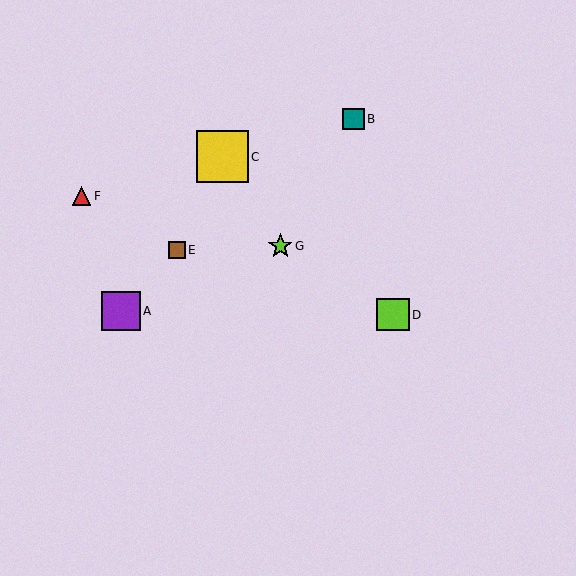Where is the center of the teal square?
The center of the teal square is at (353, 119).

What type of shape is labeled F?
Shape F is a red triangle.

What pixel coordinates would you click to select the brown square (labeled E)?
Click at (177, 250) to select the brown square E.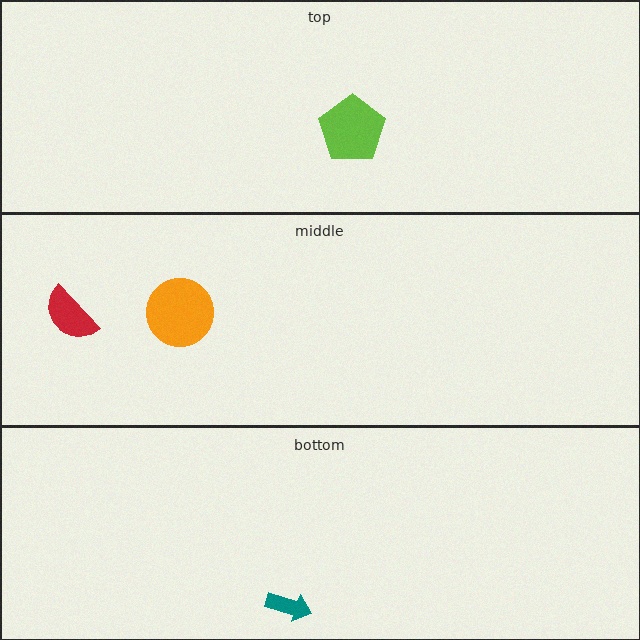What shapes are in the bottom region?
The teal arrow.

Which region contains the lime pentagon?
The top region.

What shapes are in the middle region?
The red semicircle, the orange circle.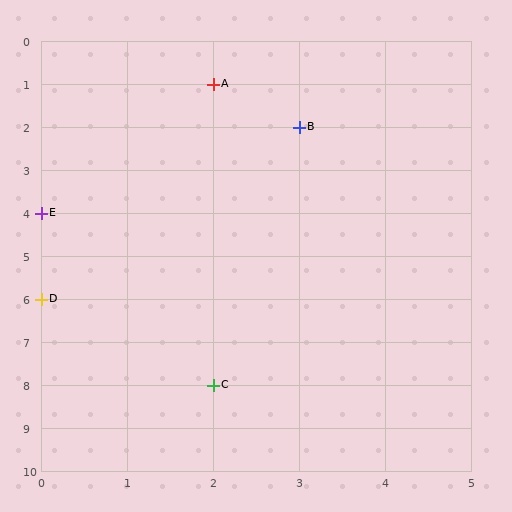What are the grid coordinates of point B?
Point B is at grid coordinates (3, 2).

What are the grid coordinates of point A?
Point A is at grid coordinates (2, 1).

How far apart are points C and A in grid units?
Points C and A are 7 rows apart.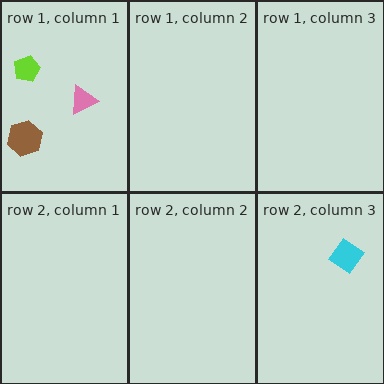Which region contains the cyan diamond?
The row 2, column 3 region.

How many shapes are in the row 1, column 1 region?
3.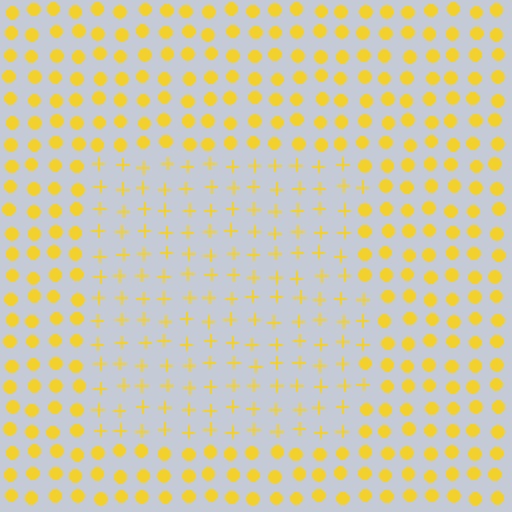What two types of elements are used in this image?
The image uses plus signs inside the rectangle region and circles outside it.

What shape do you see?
I see a rectangle.